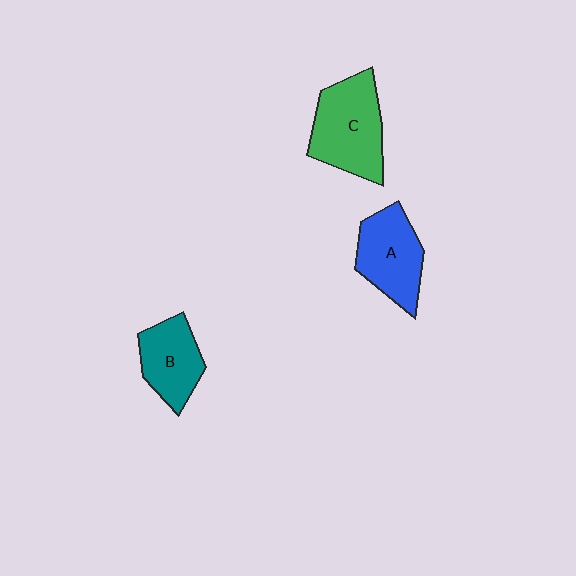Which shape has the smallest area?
Shape B (teal).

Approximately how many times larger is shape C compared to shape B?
Approximately 1.4 times.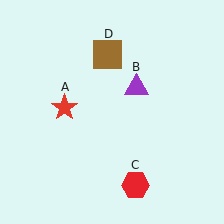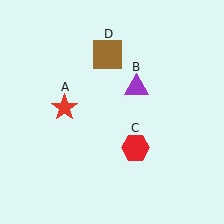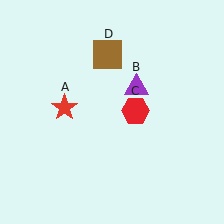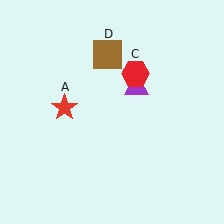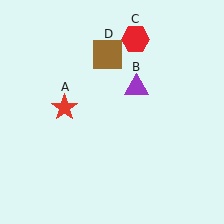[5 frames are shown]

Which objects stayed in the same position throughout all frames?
Red star (object A) and purple triangle (object B) and brown square (object D) remained stationary.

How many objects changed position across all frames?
1 object changed position: red hexagon (object C).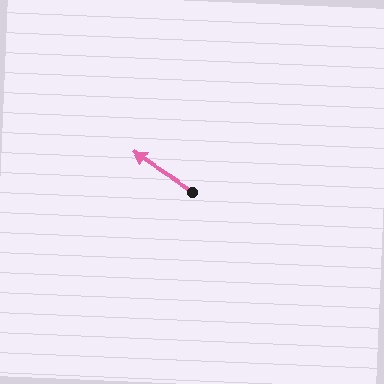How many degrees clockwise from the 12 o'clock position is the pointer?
Approximately 302 degrees.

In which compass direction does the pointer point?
Northwest.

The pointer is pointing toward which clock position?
Roughly 10 o'clock.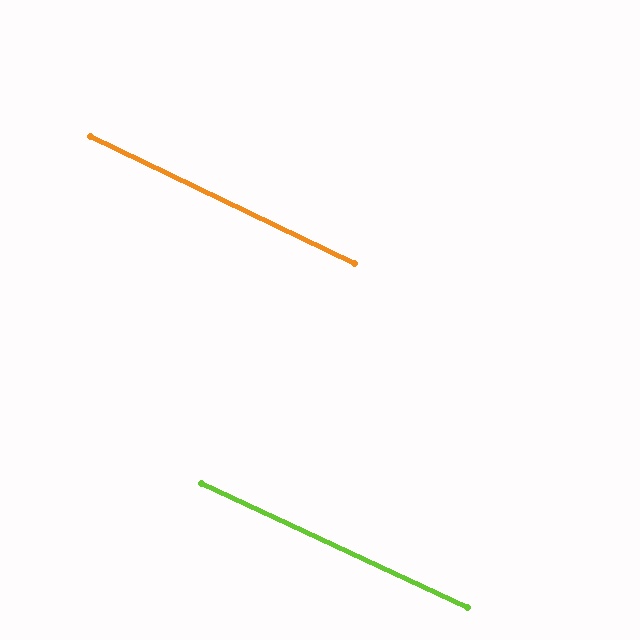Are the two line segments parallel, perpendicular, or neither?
Parallel — their directions differ by only 0.8°.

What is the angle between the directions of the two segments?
Approximately 1 degree.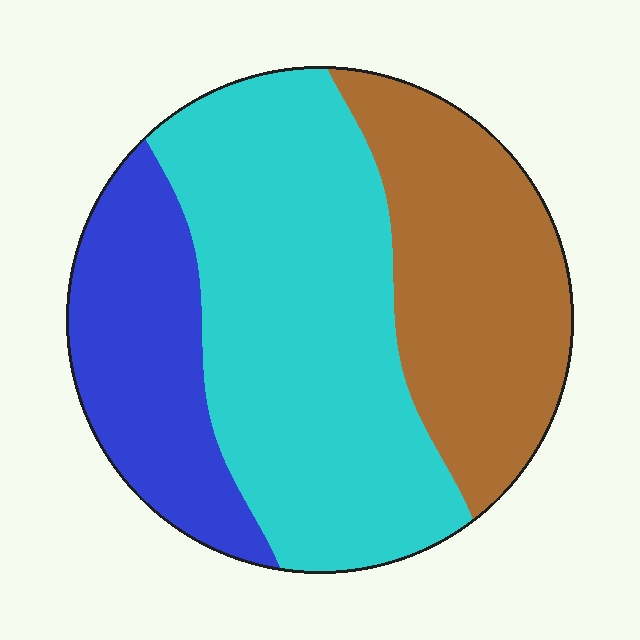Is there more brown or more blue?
Brown.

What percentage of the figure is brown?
Brown covers around 30% of the figure.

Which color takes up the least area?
Blue, at roughly 20%.